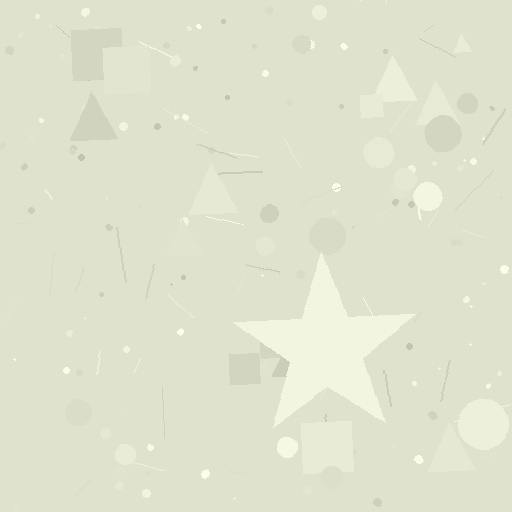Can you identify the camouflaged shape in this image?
The camouflaged shape is a star.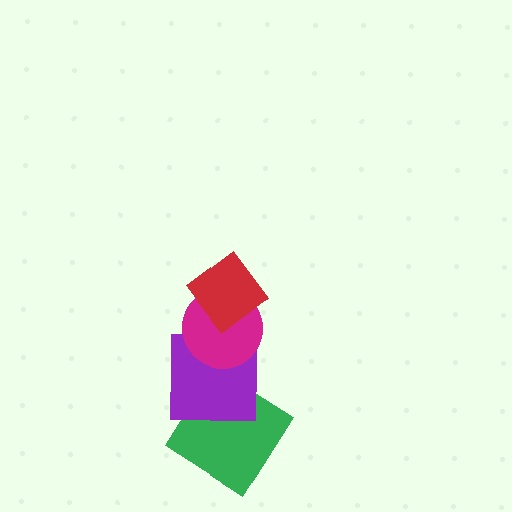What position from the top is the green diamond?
The green diamond is 4th from the top.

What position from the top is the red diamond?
The red diamond is 1st from the top.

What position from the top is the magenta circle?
The magenta circle is 2nd from the top.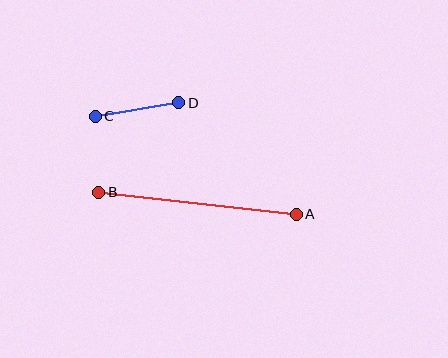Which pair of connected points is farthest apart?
Points A and B are farthest apart.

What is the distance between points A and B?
The distance is approximately 198 pixels.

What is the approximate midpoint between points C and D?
The midpoint is at approximately (137, 109) pixels.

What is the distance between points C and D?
The distance is approximately 85 pixels.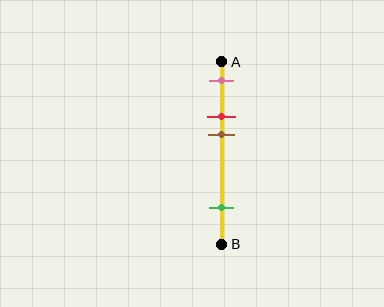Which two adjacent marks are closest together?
The red and brown marks are the closest adjacent pair.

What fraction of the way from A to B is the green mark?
The green mark is approximately 80% (0.8) of the way from A to B.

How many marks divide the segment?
There are 4 marks dividing the segment.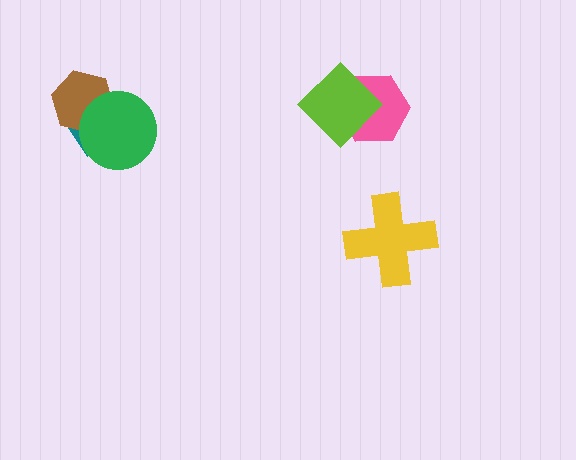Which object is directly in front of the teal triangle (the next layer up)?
The brown hexagon is directly in front of the teal triangle.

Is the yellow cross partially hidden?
No, no other shape covers it.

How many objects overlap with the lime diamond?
1 object overlaps with the lime diamond.